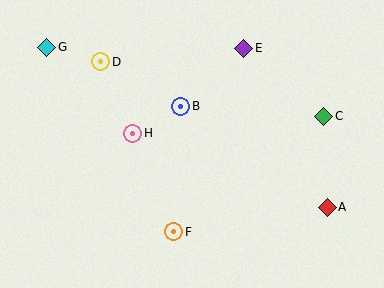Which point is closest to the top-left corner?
Point G is closest to the top-left corner.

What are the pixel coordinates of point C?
Point C is at (324, 116).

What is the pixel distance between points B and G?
The distance between B and G is 147 pixels.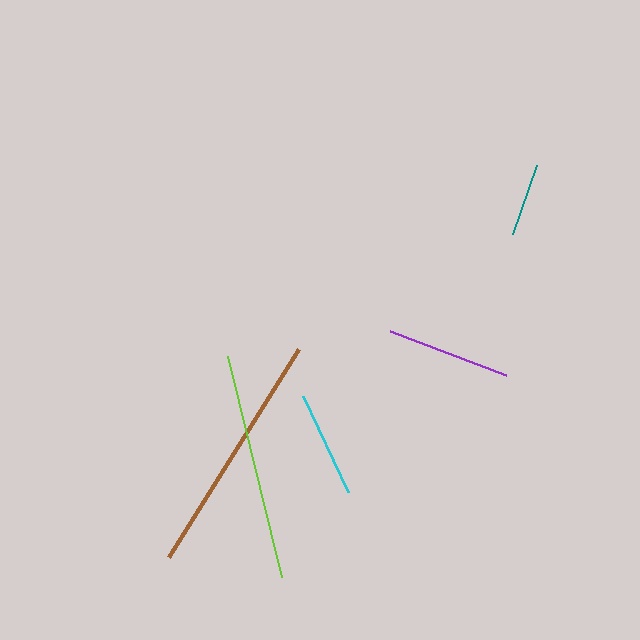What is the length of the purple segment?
The purple segment is approximately 124 pixels long.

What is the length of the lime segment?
The lime segment is approximately 228 pixels long.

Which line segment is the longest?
The brown line is the longest at approximately 246 pixels.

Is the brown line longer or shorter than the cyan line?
The brown line is longer than the cyan line.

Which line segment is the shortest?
The teal line is the shortest at approximately 73 pixels.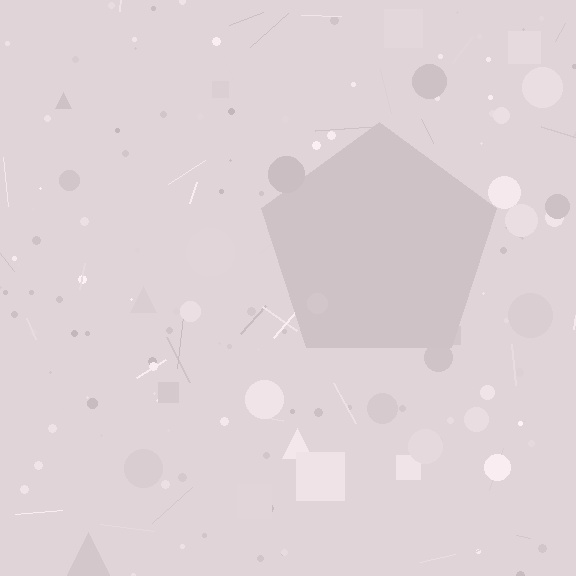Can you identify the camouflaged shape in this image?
The camouflaged shape is a pentagon.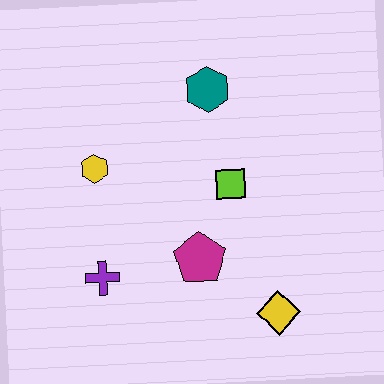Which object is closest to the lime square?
The magenta pentagon is closest to the lime square.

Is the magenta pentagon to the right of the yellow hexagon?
Yes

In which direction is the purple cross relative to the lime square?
The purple cross is to the left of the lime square.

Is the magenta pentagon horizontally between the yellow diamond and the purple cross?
Yes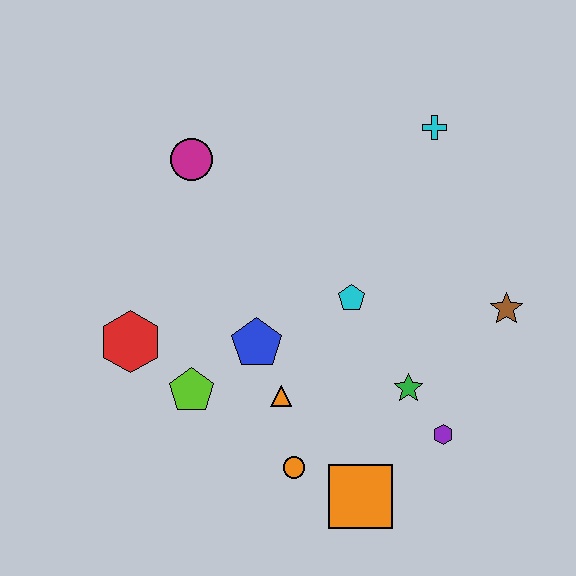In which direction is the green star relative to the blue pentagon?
The green star is to the right of the blue pentagon.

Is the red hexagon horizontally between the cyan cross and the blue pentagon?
No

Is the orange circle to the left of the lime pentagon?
No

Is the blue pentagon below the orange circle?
No